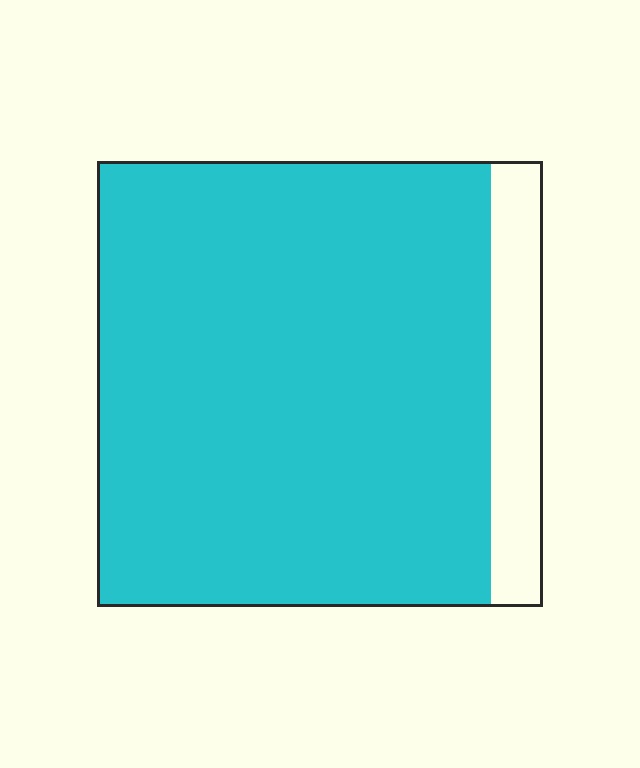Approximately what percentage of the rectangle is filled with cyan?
Approximately 90%.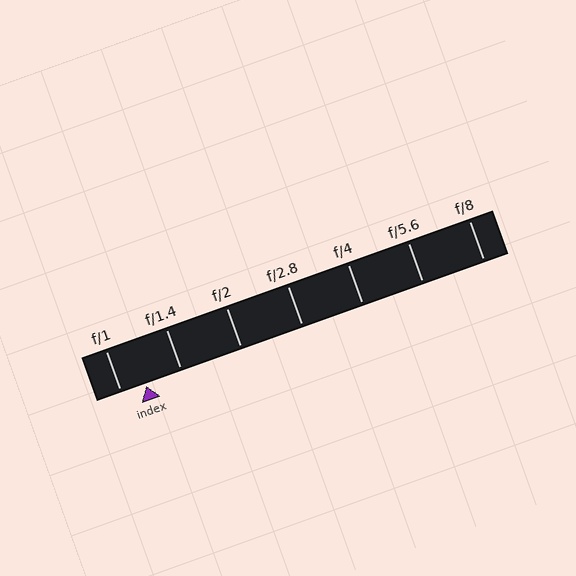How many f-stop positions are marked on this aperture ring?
There are 7 f-stop positions marked.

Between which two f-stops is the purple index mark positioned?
The index mark is between f/1 and f/1.4.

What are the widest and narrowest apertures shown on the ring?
The widest aperture shown is f/1 and the narrowest is f/8.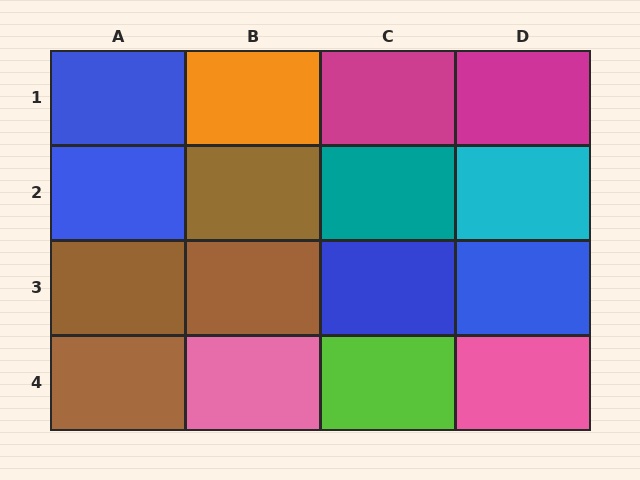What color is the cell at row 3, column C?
Blue.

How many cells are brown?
4 cells are brown.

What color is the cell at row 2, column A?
Blue.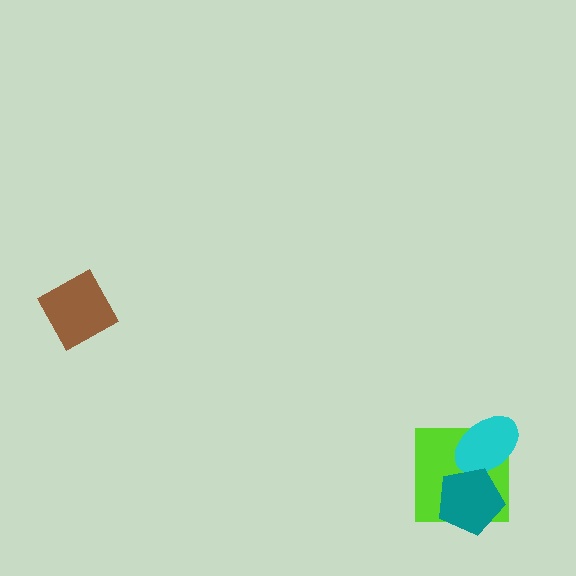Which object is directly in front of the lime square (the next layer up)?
The cyan ellipse is directly in front of the lime square.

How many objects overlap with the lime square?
2 objects overlap with the lime square.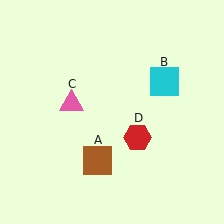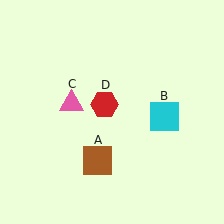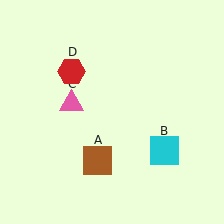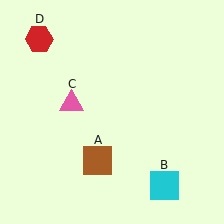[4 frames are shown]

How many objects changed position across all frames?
2 objects changed position: cyan square (object B), red hexagon (object D).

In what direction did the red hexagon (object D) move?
The red hexagon (object D) moved up and to the left.